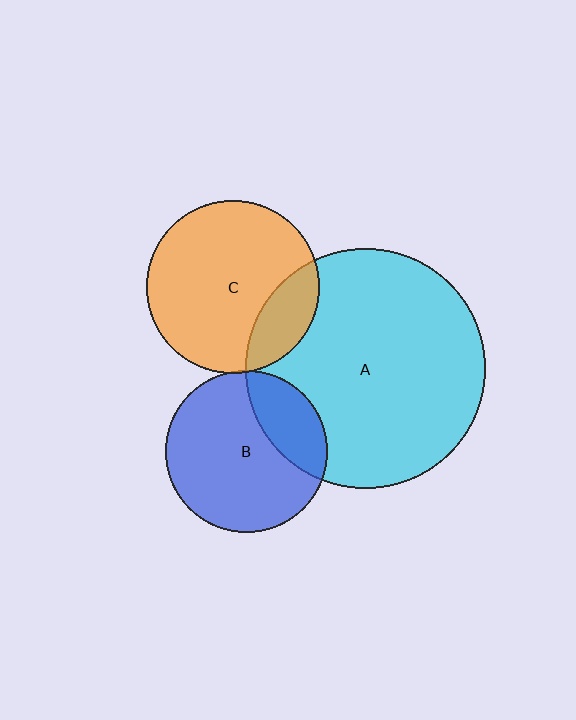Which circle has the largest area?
Circle A (cyan).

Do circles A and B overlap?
Yes.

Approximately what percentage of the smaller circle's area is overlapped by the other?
Approximately 25%.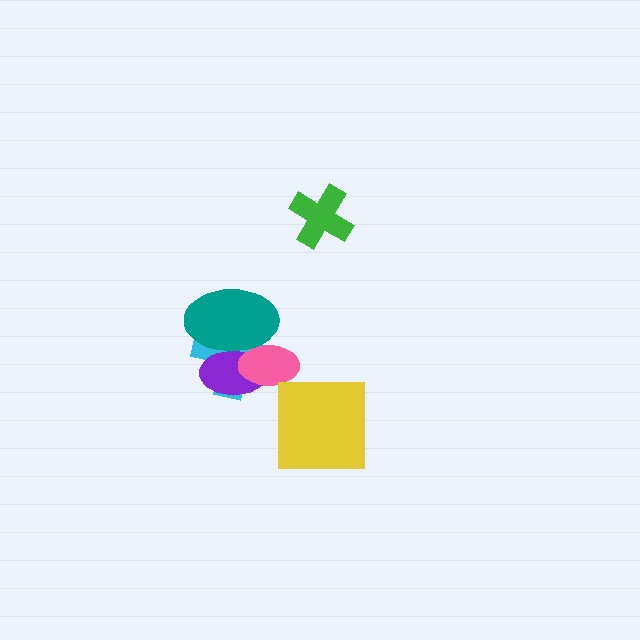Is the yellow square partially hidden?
No, no other shape covers it.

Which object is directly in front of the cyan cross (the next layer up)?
The purple ellipse is directly in front of the cyan cross.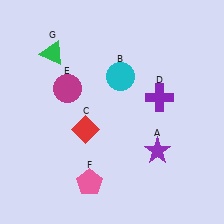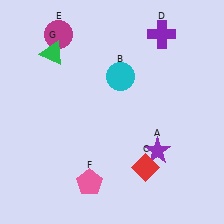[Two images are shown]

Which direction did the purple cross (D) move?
The purple cross (D) moved up.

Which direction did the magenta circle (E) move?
The magenta circle (E) moved up.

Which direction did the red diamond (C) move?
The red diamond (C) moved right.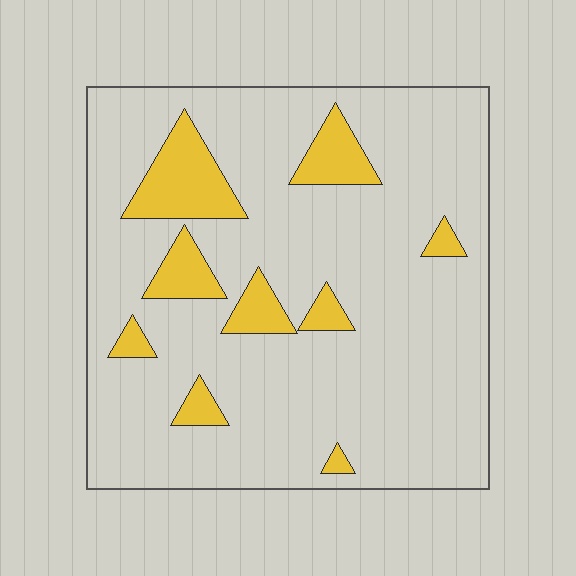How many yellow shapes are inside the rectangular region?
9.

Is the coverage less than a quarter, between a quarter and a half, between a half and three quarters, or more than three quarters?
Less than a quarter.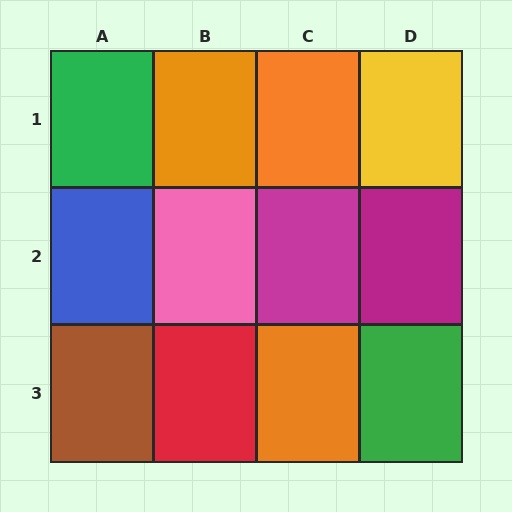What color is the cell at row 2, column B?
Pink.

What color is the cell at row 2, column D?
Magenta.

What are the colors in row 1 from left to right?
Green, orange, orange, yellow.